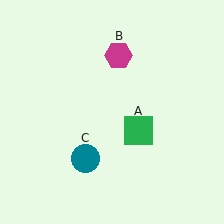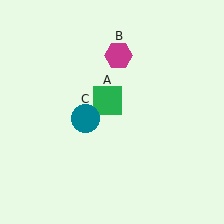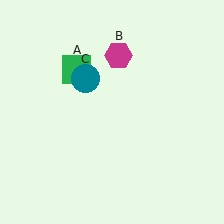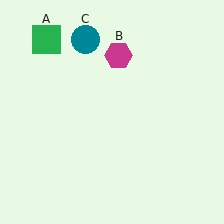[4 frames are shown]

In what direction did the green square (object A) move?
The green square (object A) moved up and to the left.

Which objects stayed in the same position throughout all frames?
Magenta hexagon (object B) remained stationary.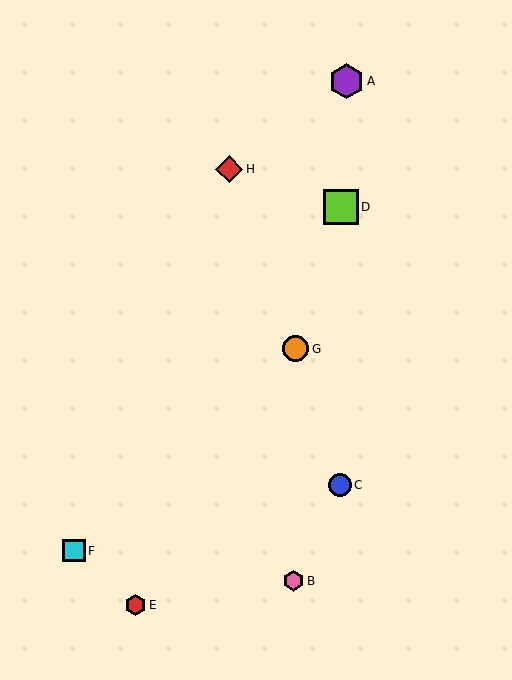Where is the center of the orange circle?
The center of the orange circle is at (296, 349).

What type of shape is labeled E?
Shape E is a red hexagon.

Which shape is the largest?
The purple hexagon (labeled A) is the largest.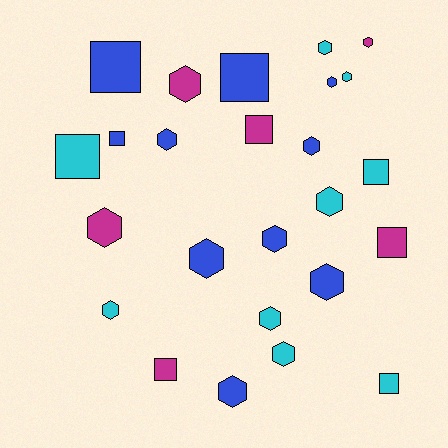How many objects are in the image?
There are 25 objects.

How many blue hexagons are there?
There are 7 blue hexagons.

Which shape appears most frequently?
Hexagon, with 16 objects.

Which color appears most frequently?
Blue, with 10 objects.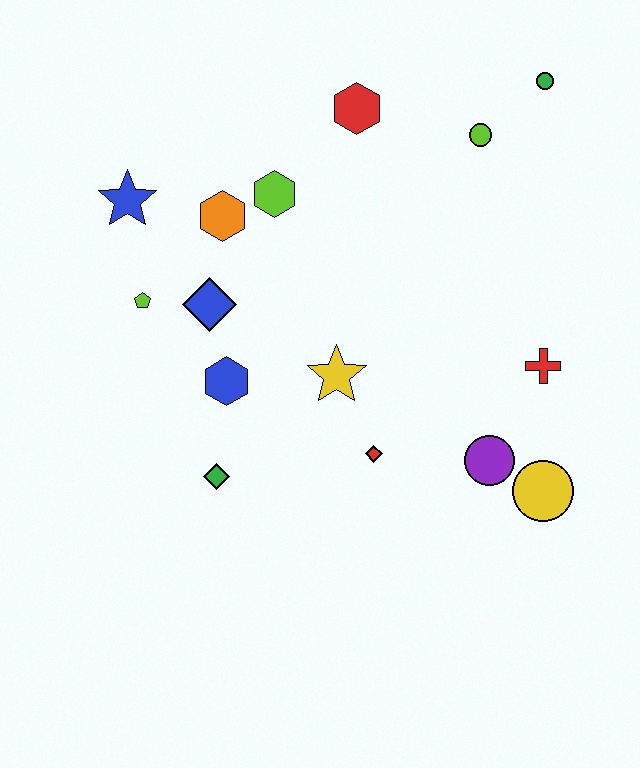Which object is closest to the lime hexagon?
The orange hexagon is closest to the lime hexagon.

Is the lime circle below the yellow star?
No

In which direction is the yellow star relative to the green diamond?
The yellow star is to the right of the green diamond.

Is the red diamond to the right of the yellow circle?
No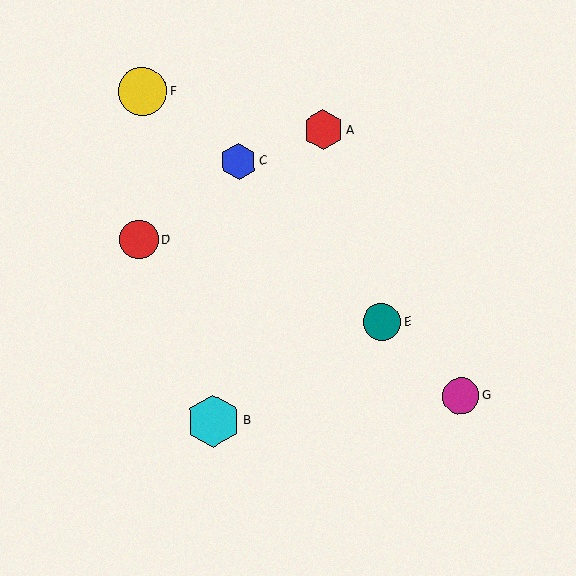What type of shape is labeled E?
Shape E is a teal circle.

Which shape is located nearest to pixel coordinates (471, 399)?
The magenta circle (labeled G) at (461, 396) is nearest to that location.